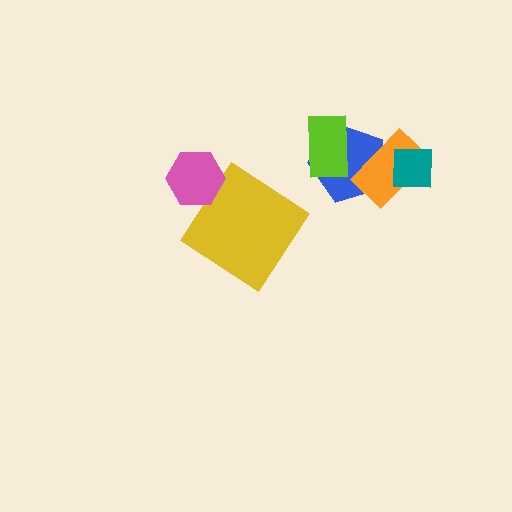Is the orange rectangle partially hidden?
Yes, it is partially covered by another shape.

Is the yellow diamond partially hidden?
Yes, it is partially covered by another shape.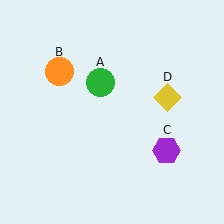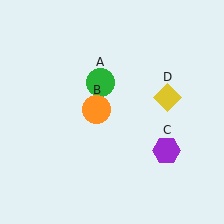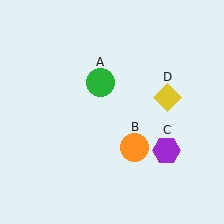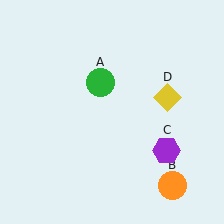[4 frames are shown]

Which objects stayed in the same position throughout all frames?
Green circle (object A) and purple hexagon (object C) and yellow diamond (object D) remained stationary.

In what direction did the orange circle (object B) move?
The orange circle (object B) moved down and to the right.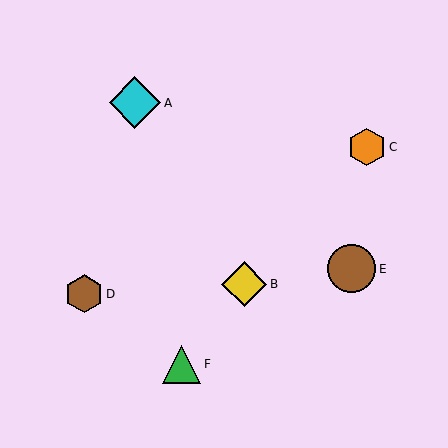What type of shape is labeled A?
Shape A is a cyan diamond.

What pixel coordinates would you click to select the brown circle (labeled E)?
Click at (352, 269) to select the brown circle E.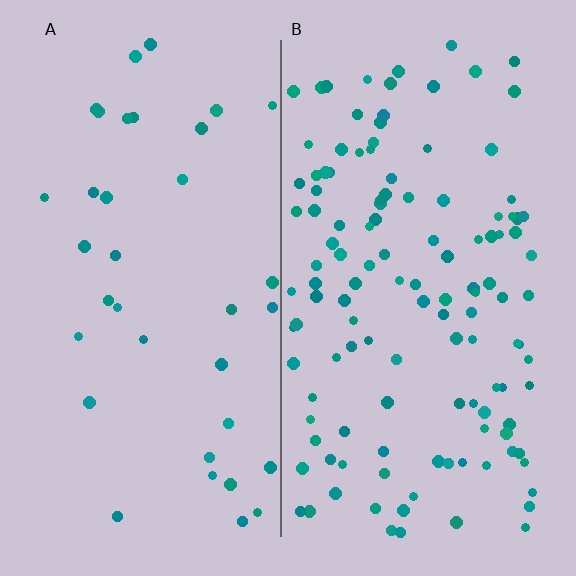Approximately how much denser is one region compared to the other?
Approximately 3.6× — region B over region A.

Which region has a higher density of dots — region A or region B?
B (the right).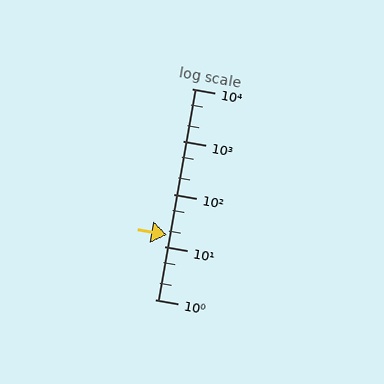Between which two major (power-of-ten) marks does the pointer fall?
The pointer is between 10 and 100.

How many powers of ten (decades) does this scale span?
The scale spans 4 decades, from 1 to 10000.